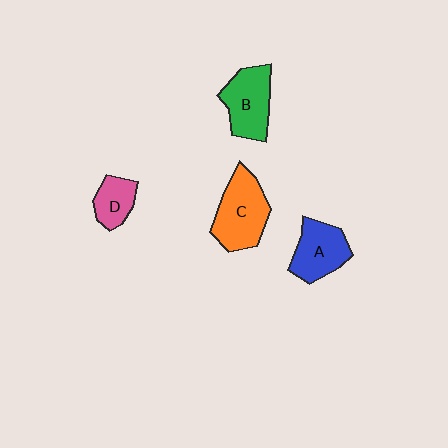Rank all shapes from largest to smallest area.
From largest to smallest: C (orange), B (green), A (blue), D (pink).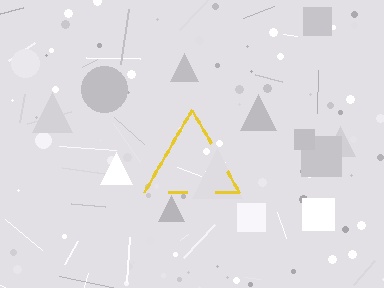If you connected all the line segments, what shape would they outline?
They would outline a triangle.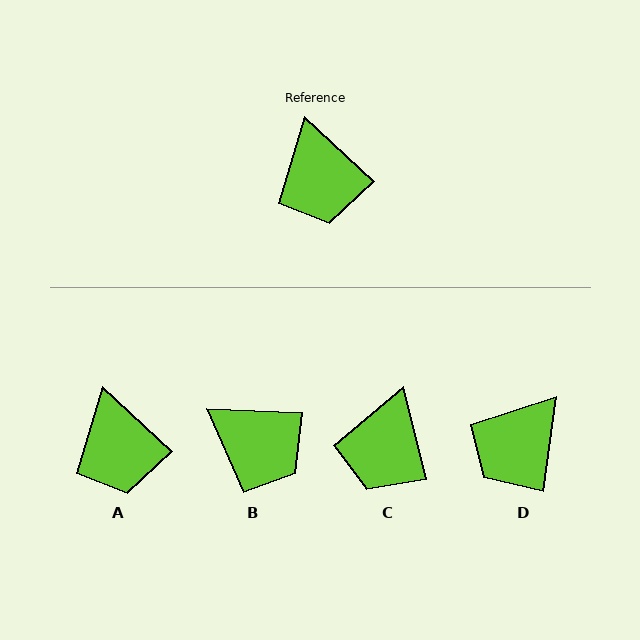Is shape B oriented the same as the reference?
No, it is off by about 41 degrees.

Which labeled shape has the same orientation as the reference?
A.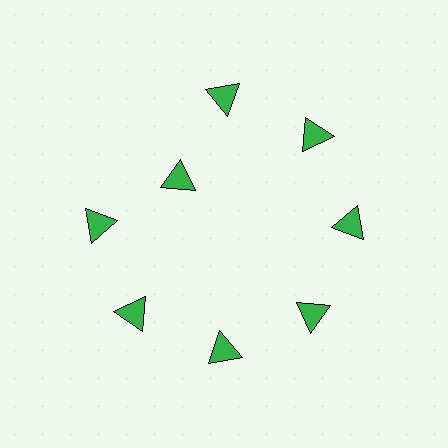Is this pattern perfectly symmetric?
No. The 8 green triangles are arranged in a ring, but one element near the 10 o'clock position is pulled inward toward the center, breaking the 8-fold rotational symmetry.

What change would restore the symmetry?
The symmetry would be restored by moving it outward, back onto the ring so that all 8 triangles sit at equal angles and equal distance from the center.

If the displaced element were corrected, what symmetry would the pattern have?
It would have 8-fold rotational symmetry — the pattern would map onto itself every 45 degrees.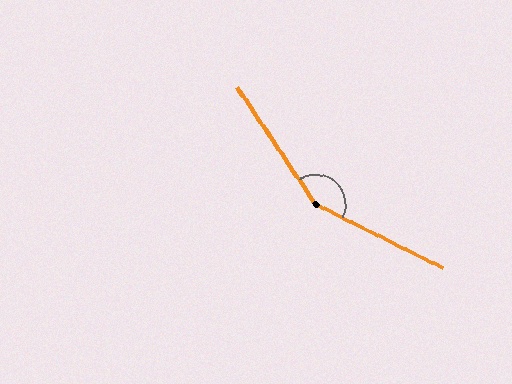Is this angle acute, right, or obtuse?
It is obtuse.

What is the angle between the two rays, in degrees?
Approximately 150 degrees.